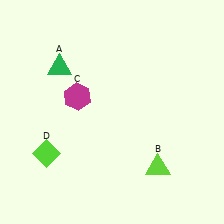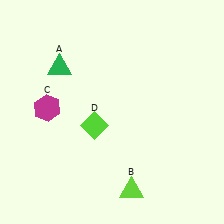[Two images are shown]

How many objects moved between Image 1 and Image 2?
3 objects moved between the two images.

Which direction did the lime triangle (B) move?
The lime triangle (B) moved left.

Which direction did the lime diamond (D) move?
The lime diamond (D) moved right.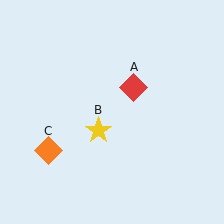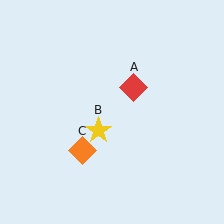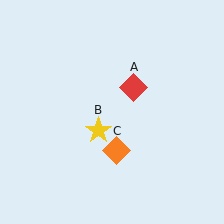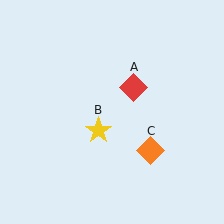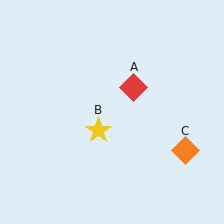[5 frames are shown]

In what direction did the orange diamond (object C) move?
The orange diamond (object C) moved right.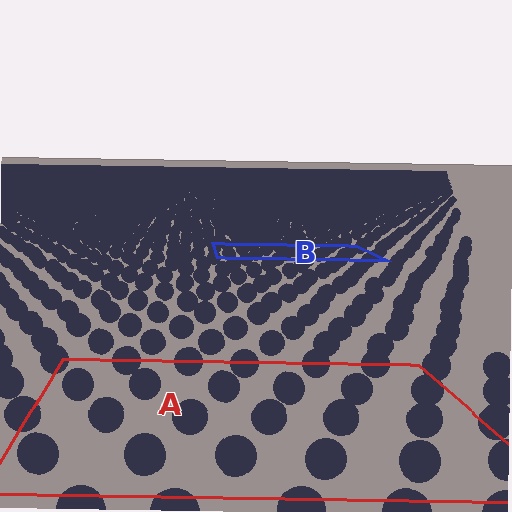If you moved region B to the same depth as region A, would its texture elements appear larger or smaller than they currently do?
They would appear larger. At a closer depth, the same texture elements are projected at a bigger on-screen size.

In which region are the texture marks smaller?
The texture marks are smaller in region B, because it is farther away.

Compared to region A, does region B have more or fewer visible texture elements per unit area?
Region B has more texture elements per unit area — they are packed more densely because it is farther away.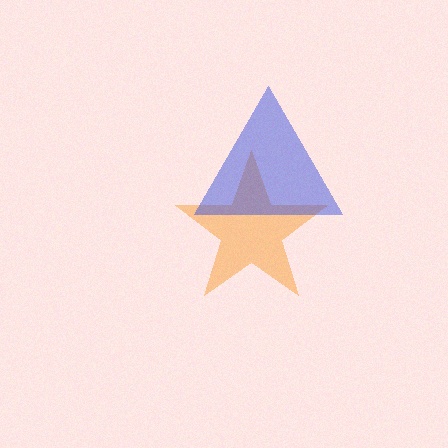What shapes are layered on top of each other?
The layered shapes are: an orange star, a blue triangle.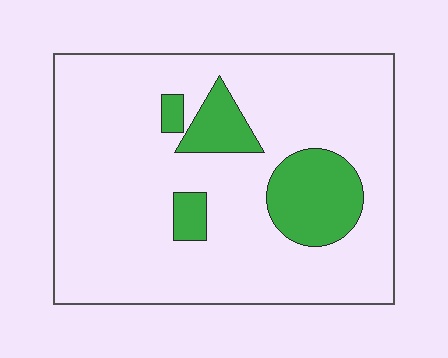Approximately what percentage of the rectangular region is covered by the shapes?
Approximately 15%.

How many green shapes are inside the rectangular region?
4.